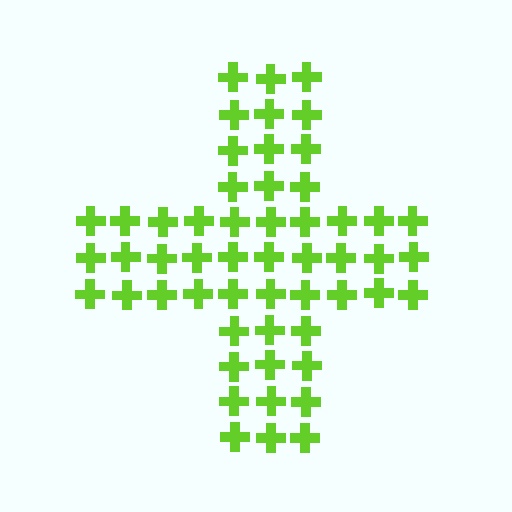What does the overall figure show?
The overall figure shows a cross.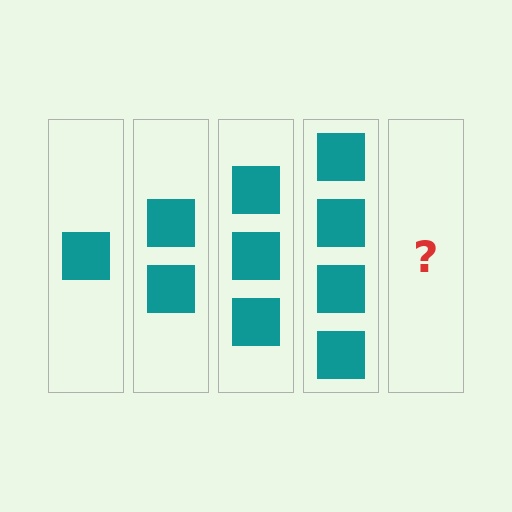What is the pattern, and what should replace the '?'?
The pattern is that each step adds one more square. The '?' should be 5 squares.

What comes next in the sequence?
The next element should be 5 squares.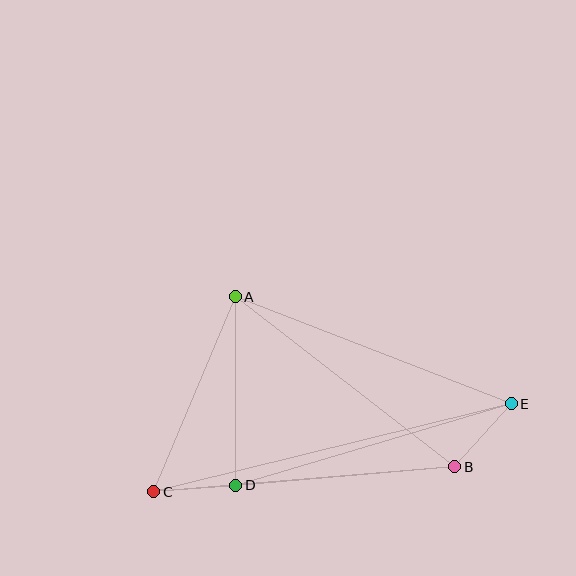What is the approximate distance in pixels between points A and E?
The distance between A and E is approximately 296 pixels.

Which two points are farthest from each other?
Points C and E are farthest from each other.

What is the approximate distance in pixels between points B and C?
The distance between B and C is approximately 302 pixels.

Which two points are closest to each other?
Points C and D are closest to each other.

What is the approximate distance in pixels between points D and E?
The distance between D and E is approximately 287 pixels.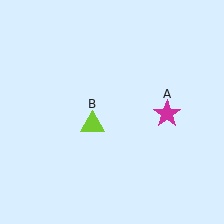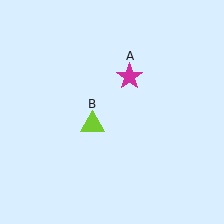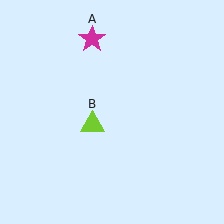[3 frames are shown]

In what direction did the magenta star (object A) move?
The magenta star (object A) moved up and to the left.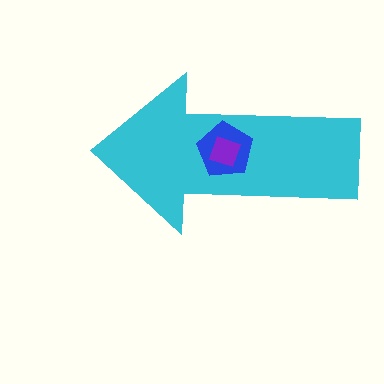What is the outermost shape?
The cyan arrow.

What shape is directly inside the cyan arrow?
The blue pentagon.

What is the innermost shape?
The purple diamond.